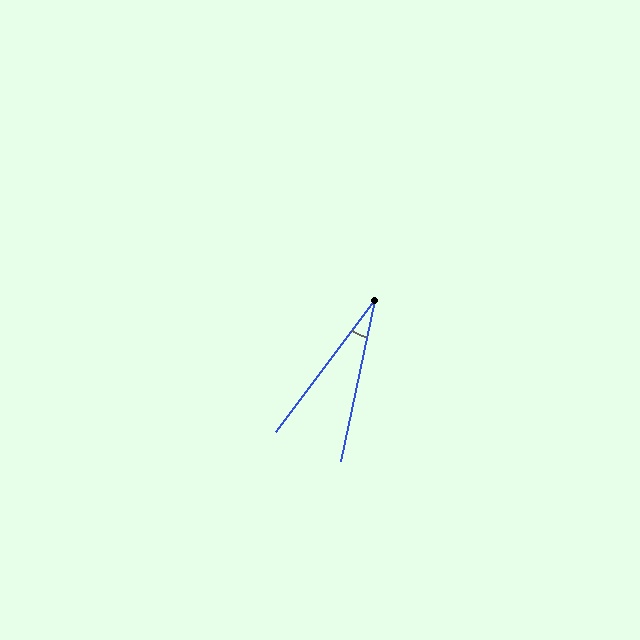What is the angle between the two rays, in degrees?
Approximately 25 degrees.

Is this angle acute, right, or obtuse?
It is acute.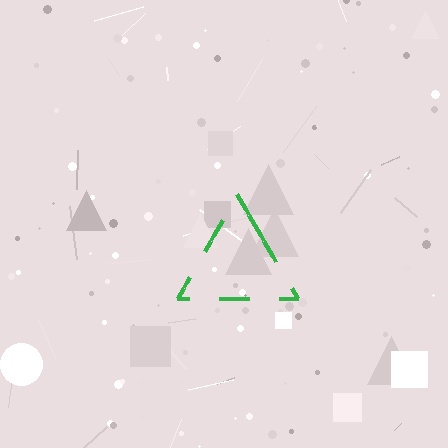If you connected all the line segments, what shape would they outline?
They would outline a triangle.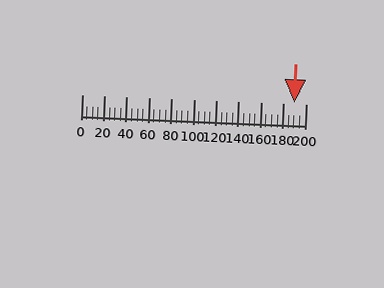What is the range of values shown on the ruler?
The ruler shows values from 0 to 200.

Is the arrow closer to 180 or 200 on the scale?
The arrow is closer to 200.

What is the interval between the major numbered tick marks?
The major tick marks are spaced 20 units apart.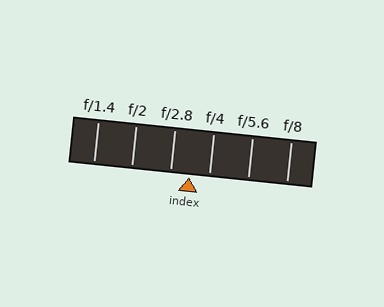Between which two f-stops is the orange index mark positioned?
The index mark is between f/2.8 and f/4.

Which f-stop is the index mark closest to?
The index mark is closest to f/2.8.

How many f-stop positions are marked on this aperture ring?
There are 6 f-stop positions marked.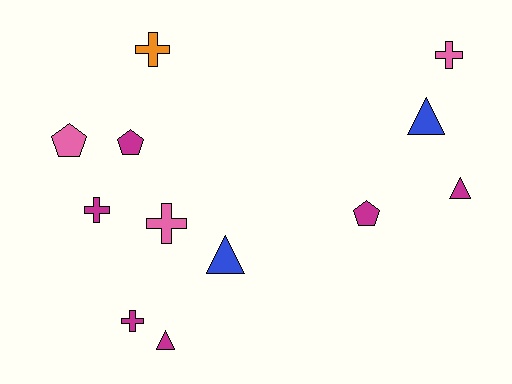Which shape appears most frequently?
Cross, with 5 objects.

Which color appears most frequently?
Magenta, with 6 objects.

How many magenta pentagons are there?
There are 2 magenta pentagons.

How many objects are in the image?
There are 12 objects.